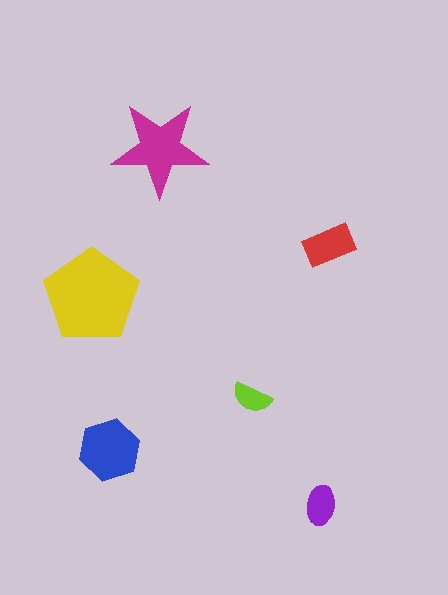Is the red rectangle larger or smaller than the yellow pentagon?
Smaller.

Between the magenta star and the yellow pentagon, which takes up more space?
The yellow pentagon.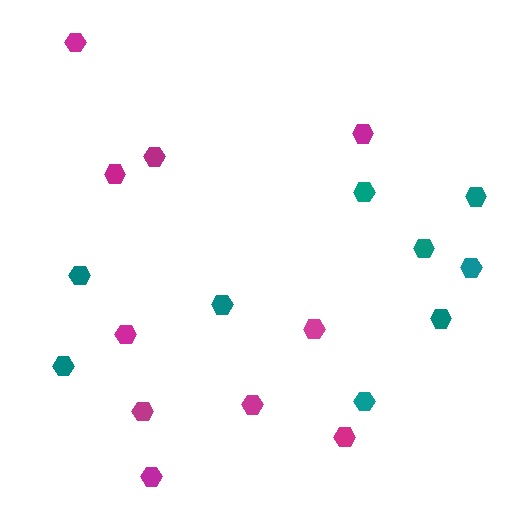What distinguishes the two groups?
There are 2 groups: one group of teal hexagons (9) and one group of magenta hexagons (10).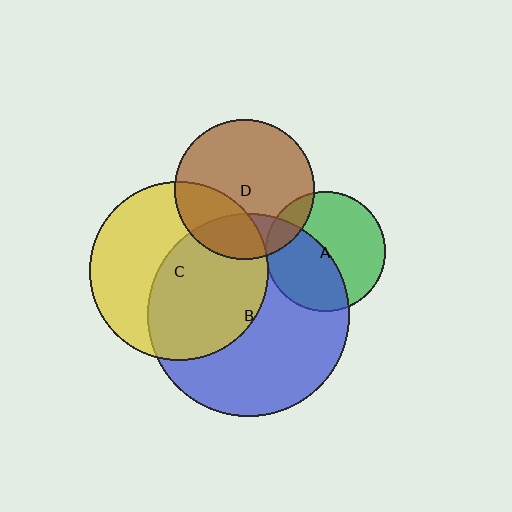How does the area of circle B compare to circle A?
Approximately 2.8 times.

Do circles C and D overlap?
Yes.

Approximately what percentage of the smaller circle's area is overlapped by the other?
Approximately 30%.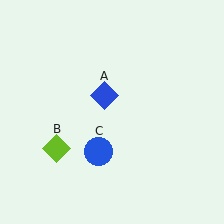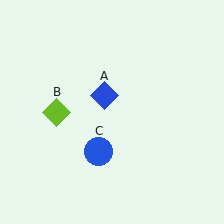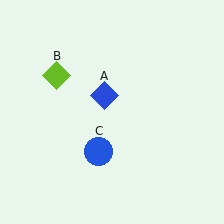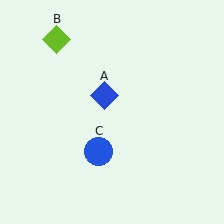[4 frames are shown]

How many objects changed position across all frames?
1 object changed position: lime diamond (object B).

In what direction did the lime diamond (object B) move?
The lime diamond (object B) moved up.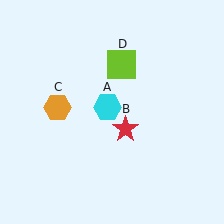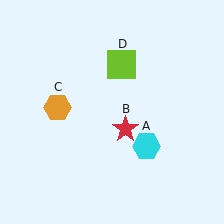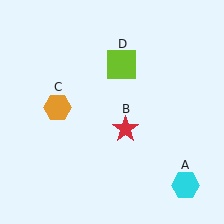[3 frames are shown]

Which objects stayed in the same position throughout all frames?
Red star (object B) and orange hexagon (object C) and lime square (object D) remained stationary.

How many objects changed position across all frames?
1 object changed position: cyan hexagon (object A).